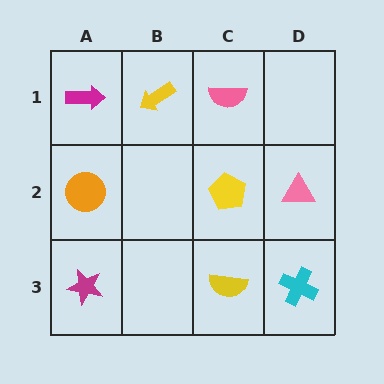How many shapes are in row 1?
3 shapes.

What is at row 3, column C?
A yellow semicircle.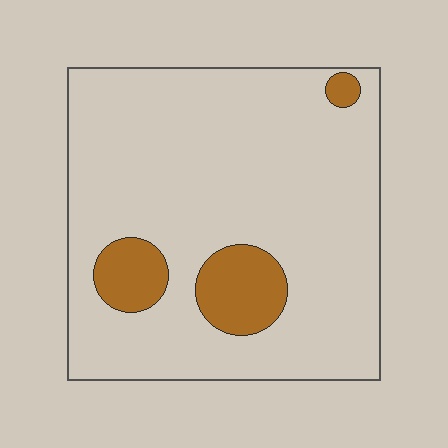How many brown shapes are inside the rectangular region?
3.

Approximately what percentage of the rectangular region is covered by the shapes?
Approximately 10%.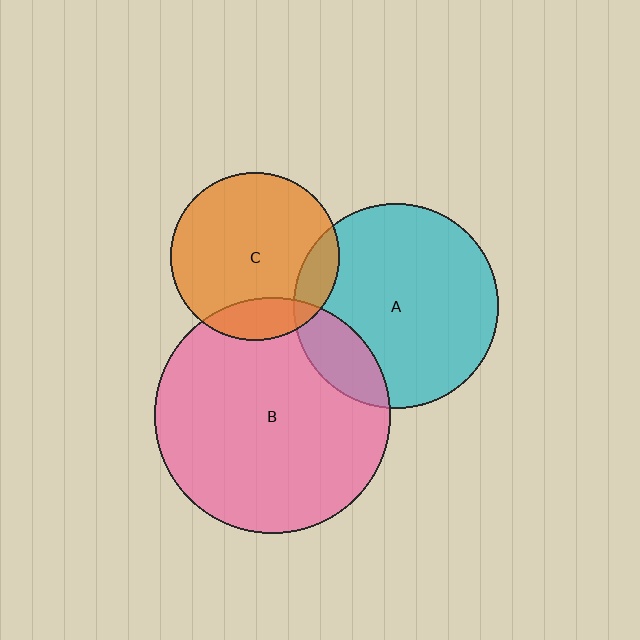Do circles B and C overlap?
Yes.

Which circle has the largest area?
Circle B (pink).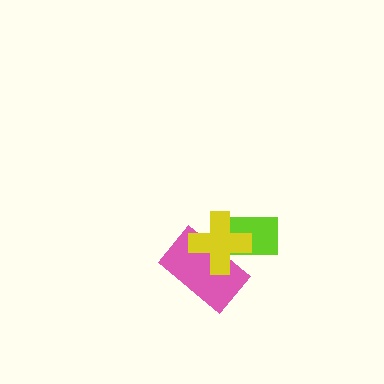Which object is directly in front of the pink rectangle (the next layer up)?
The lime rectangle is directly in front of the pink rectangle.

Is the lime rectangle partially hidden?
Yes, it is partially covered by another shape.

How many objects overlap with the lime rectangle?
2 objects overlap with the lime rectangle.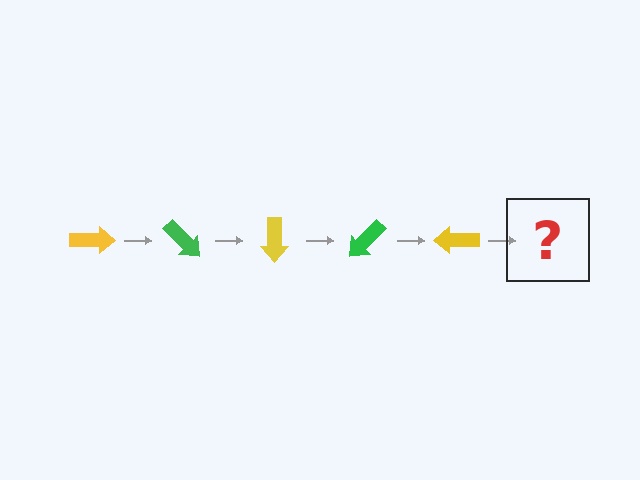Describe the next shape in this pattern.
It should be a green arrow, rotated 225 degrees from the start.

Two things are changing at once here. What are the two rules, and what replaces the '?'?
The two rules are that it rotates 45 degrees each step and the color cycles through yellow and green. The '?' should be a green arrow, rotated 225 degrees from the start.